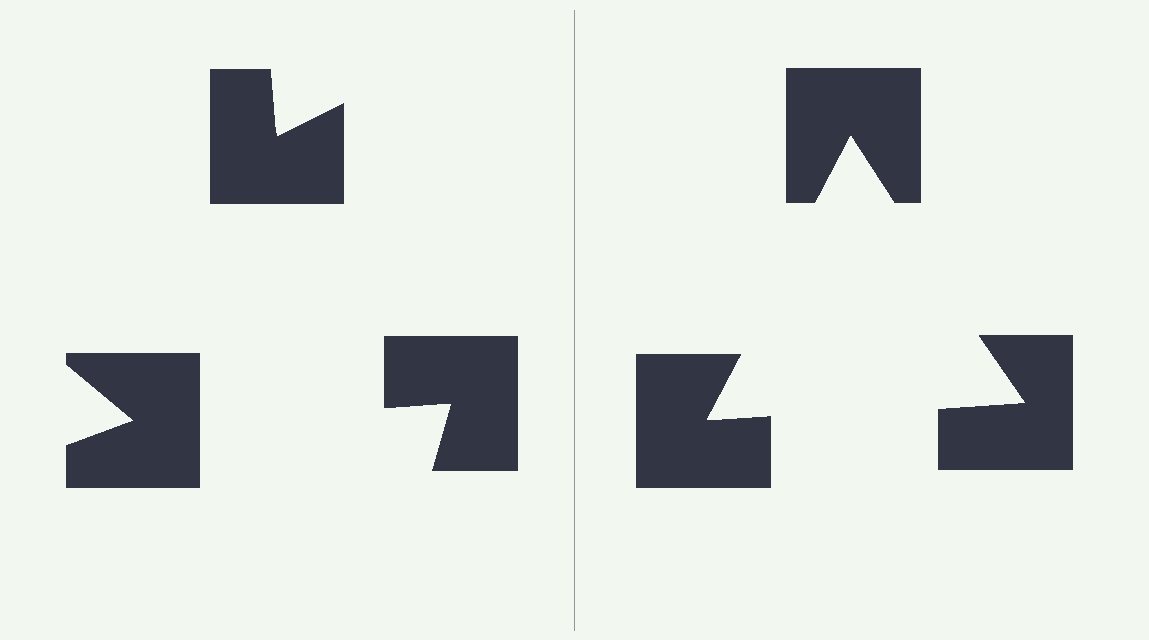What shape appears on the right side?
An illusory triangle.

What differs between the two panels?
The notched squares are positioned identically on both sides; only the wedge orientations differ. On the right they align to a triangle; on the left they are misaligned.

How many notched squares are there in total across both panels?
6 — 3 on each side.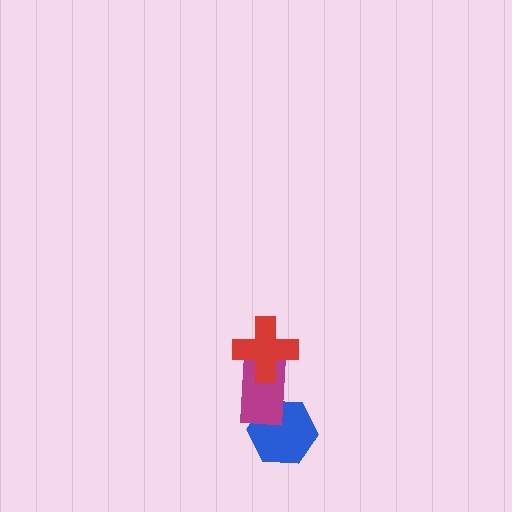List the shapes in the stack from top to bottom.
From top to bottom: the red cross, the magenta rectangle, the blue hexagon.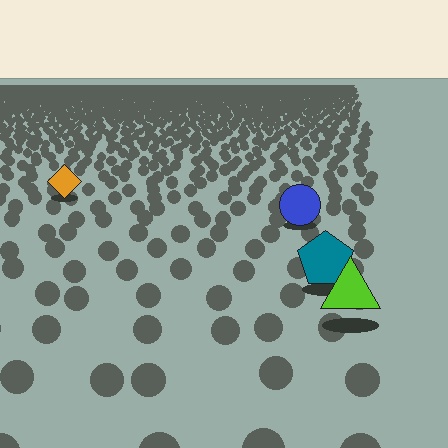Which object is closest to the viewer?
The lime triangle is closest. The texture marks near it are larger and more spread out.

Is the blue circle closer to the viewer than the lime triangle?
No. The lime triangle is closer — you can tell from the texture gradient: the ground texture is coarser near it.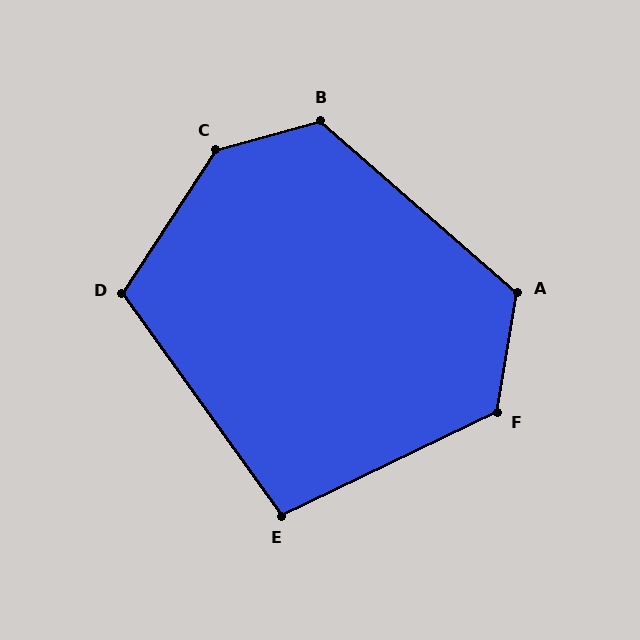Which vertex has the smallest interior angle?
E, at approximately 100 degrees.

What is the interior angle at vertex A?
Approximately 121 degrees (obtuse).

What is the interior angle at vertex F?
Approximately 125 degrees (obtuse).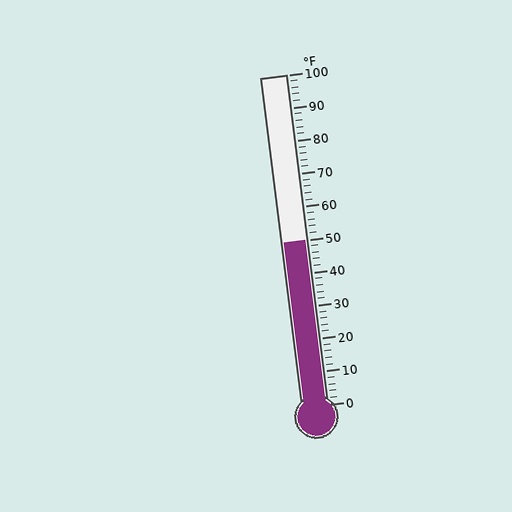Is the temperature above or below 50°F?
The temperature is at 50°F.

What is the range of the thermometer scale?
The thermometer scale ranges from 0°F to 100°F.